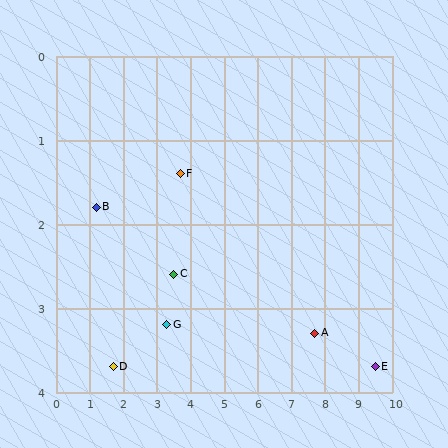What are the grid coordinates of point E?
Point E is at approximately (9.5, 3.7).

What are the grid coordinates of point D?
Point D is at approximately (1.7, 3.7).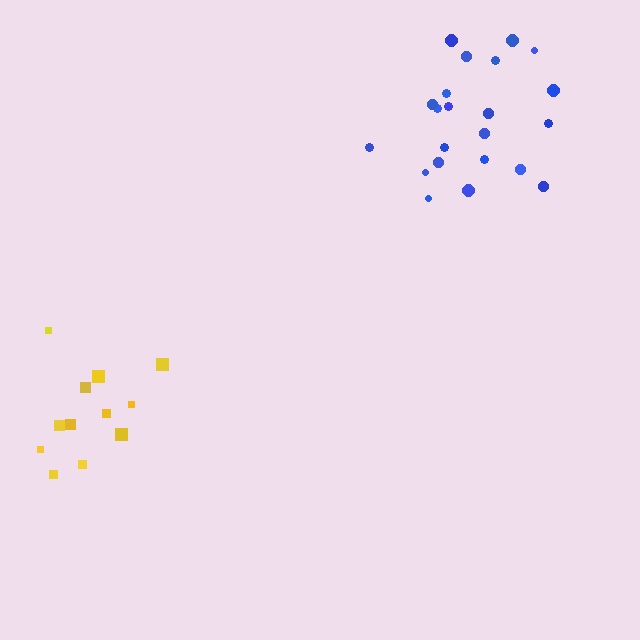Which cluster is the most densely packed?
Blue.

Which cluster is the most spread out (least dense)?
Yellow.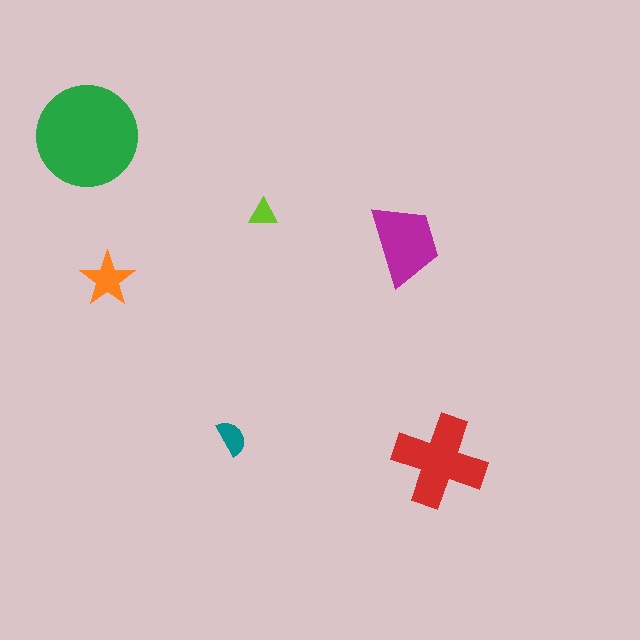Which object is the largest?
The green circle.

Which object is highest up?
The green circle is topmost.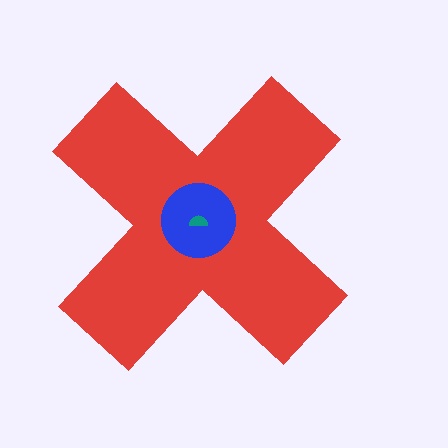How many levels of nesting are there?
3.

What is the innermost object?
The teal semicircle.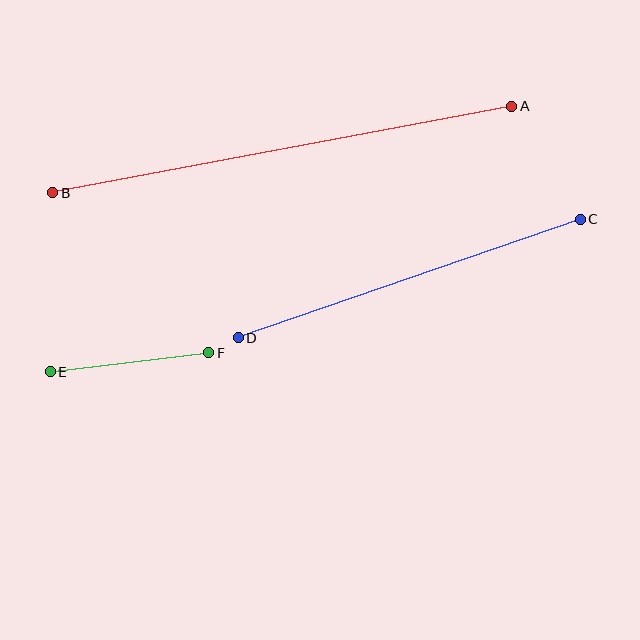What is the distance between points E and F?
The distance is approximately 160 pixels.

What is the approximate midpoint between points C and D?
The midpoint is at approximately (409, 279) pixels.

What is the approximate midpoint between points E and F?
The midpoint is at approximately (129, 362) pixels.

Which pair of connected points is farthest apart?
Points A and B are farthest apart.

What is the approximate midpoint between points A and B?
The midpoint is at approximately (282, 150) pixels.